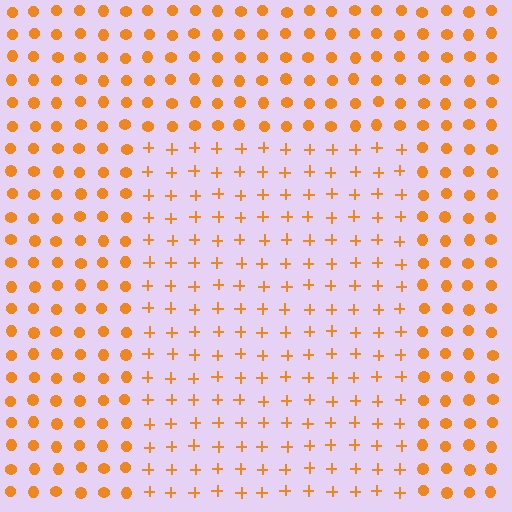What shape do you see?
I see a rectangle.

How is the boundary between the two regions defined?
The boundary is defined by a change in element shape: plus signs inside vs. circles outside. All elements share the same color and spacing.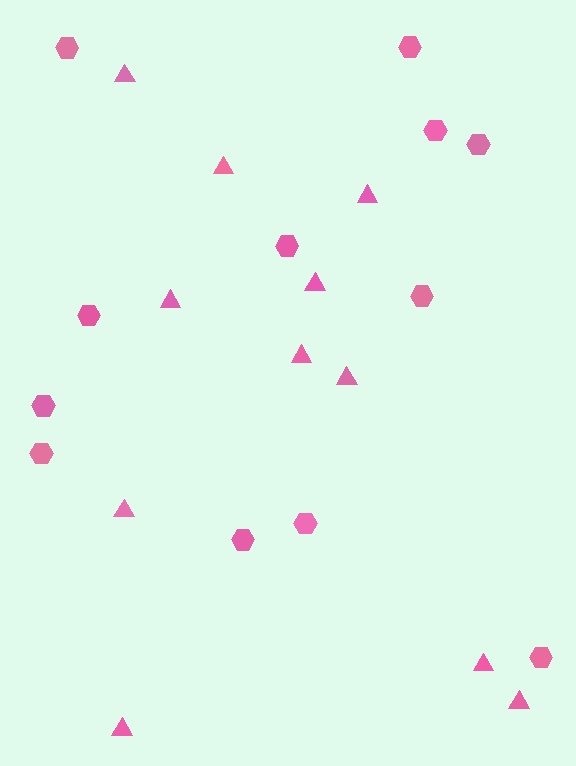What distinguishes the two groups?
There are 2 groups: one group of triangles (11) and one group of hexagons (12).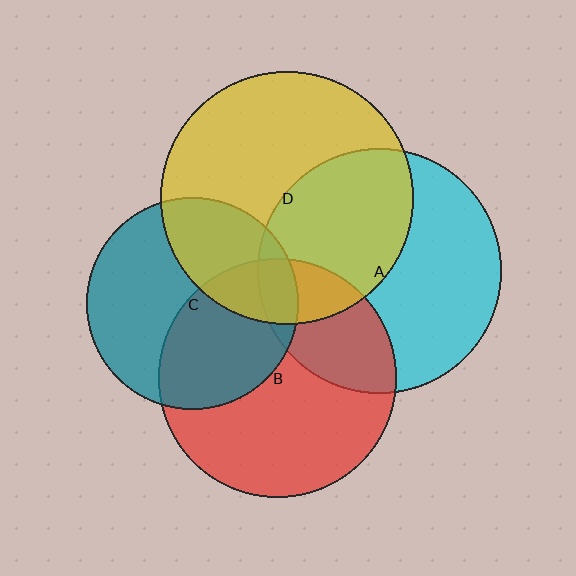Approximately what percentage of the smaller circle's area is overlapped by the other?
Approximately 35%.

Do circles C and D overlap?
Yes.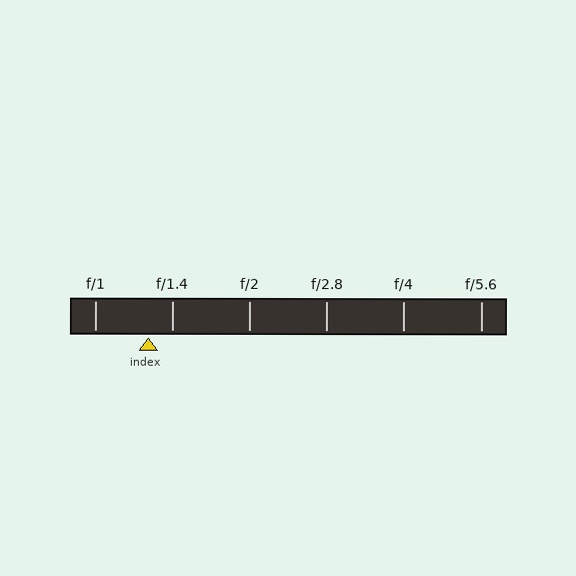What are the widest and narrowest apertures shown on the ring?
The widest aperture shown is f/1 and the narrowest is f/5.6.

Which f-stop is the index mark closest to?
The index mark is closest to f/1.4.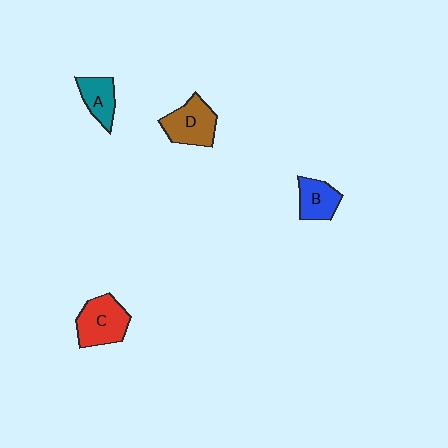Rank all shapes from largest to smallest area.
From largest to smallest: C (red), D (brown), B (blue), A (teal).